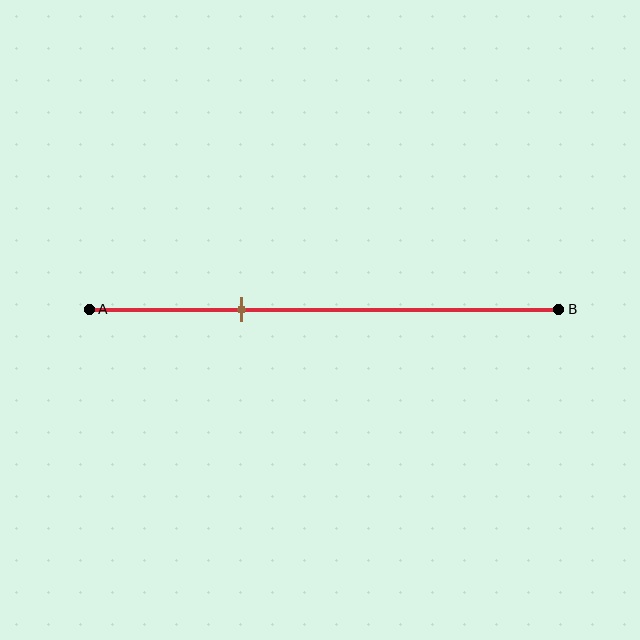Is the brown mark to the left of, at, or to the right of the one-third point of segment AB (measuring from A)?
The brown mark is approximately at the one-third point of segment AB.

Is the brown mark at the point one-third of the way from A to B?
Yes, the mark is approximately at the one-third point.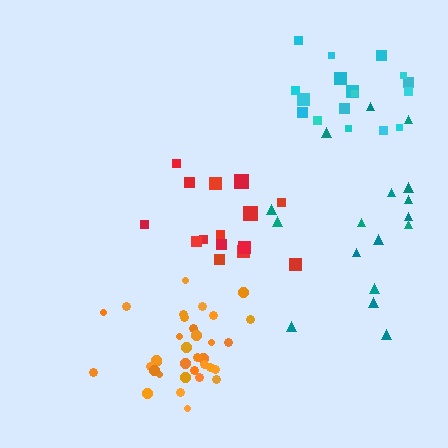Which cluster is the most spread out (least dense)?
Teal.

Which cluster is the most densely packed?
Orange.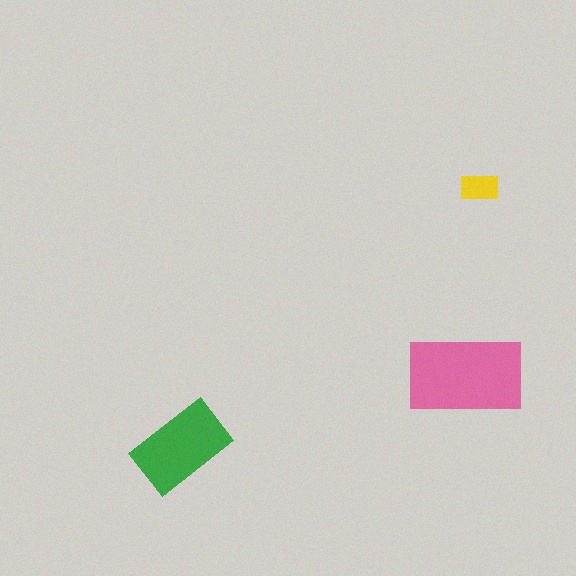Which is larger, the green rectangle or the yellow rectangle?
The green one.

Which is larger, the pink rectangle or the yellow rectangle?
The pink one.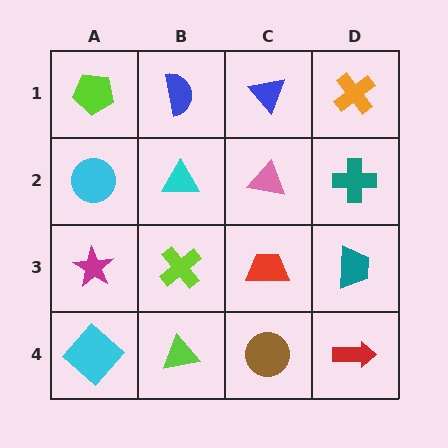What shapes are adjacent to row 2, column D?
An orange cross (row 1, column D), a teal trapezoid (row 3, column D), a pink triangle (row 2, column C).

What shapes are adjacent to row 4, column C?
A red trapezoid (row 3, column C), a lime triangle (row 4, column B), a red arrow (row 4, column D).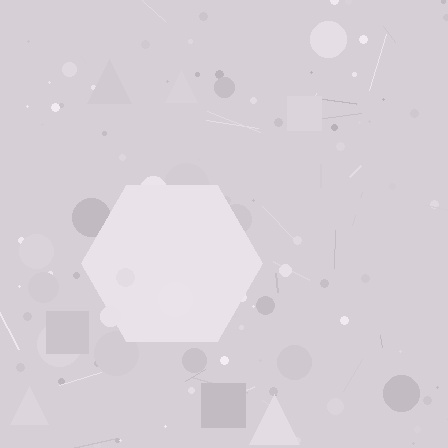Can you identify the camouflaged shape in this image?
The camouflaged shape is a hexagon.